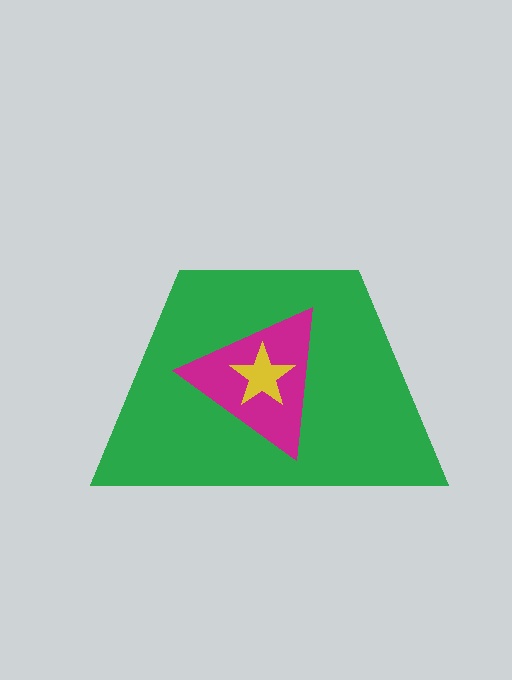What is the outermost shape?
The green trapezoid.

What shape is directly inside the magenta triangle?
The yellow star.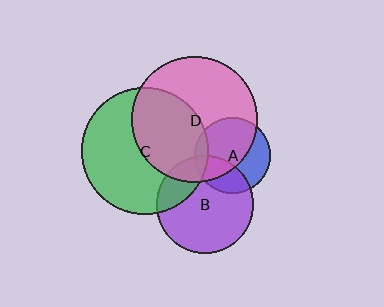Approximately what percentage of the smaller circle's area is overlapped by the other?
Approximately 15%.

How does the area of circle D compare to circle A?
Approximately 2.8 times.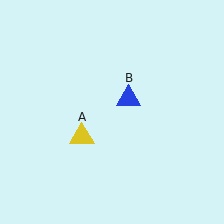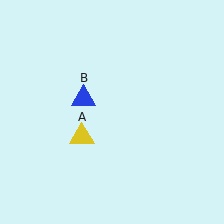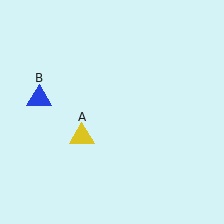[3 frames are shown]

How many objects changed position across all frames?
1 object changed position: blue triangle (object B).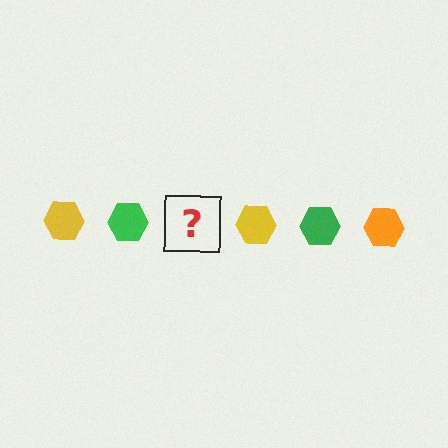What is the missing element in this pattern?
The missing element is an orange hexagon.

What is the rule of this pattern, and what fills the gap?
The rule is that the pattern cycles through yellow, green, orange hexagons. The gap should be filled with an orange hexagon.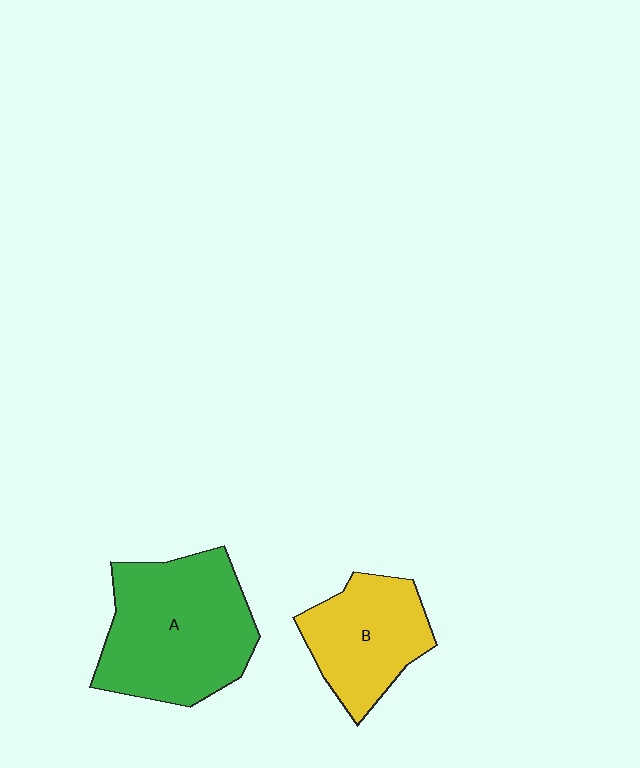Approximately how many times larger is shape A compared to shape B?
Approximately 1.5 times.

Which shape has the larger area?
Shape A (green).